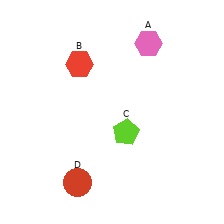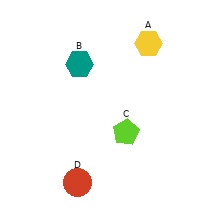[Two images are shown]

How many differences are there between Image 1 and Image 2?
There are 2 differences between the two images.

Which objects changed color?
A changed from pink to yellow. B changed from red to teal.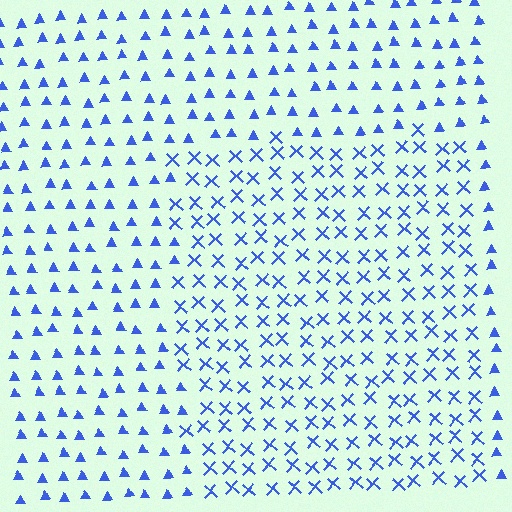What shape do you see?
I see a rectangle.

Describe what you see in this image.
The image is filled with small blue elements arranged in a uniform grid. A rectangle-shaped region contains X marks, while the surrounding area contains triangles. The boundary is defined purely by the change in element shape.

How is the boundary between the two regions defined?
The boundary is defined by a change in element shape: X marks inside vs. triangles outside. All elements share the same color and spacing.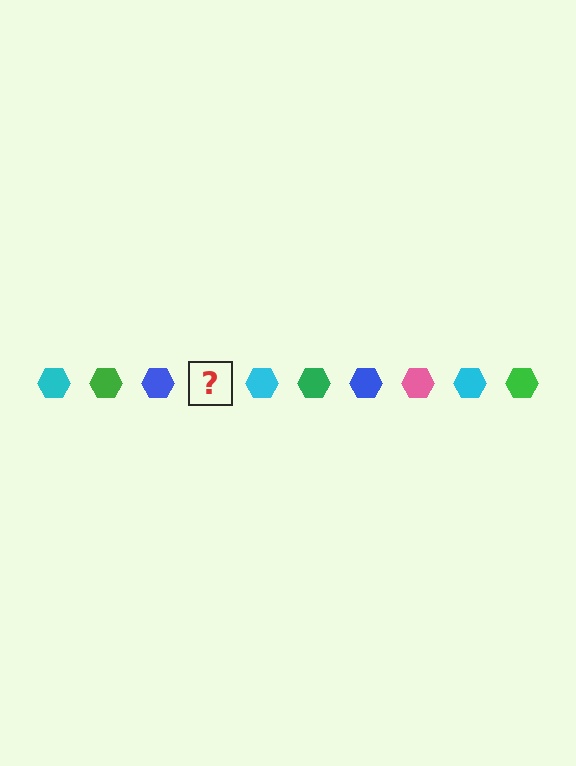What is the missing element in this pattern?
The missing element is a pink hexagon.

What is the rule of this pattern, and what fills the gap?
The rule is that the pattern cycles through cyan, green, blue, pink hexagons. The gap should be filled with a pink hexagon.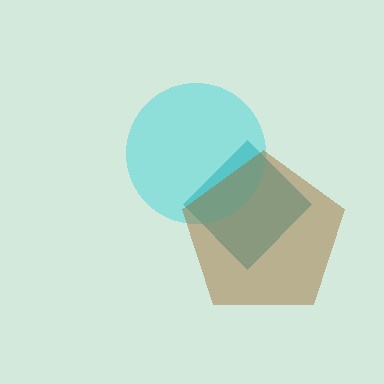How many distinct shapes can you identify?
There are 3 distinct shapes: a teal diamond, a cyan circle, a brown pentagon.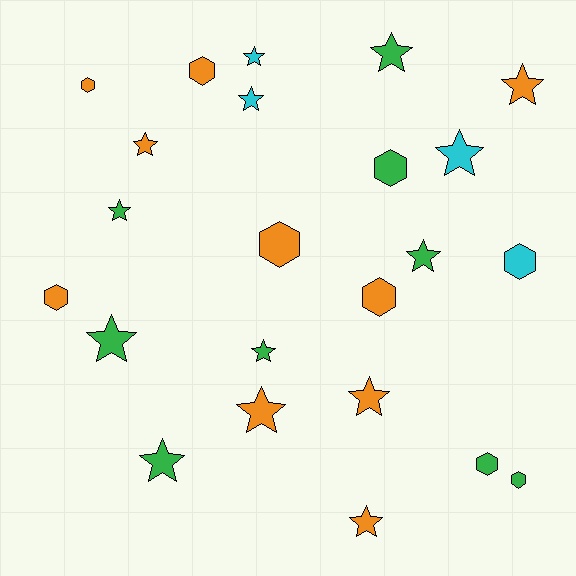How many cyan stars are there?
There are 3 cyan stars.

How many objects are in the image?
There are 23 objects.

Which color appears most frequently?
Orange, with 10 objects.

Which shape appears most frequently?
Star, with 14 objects.